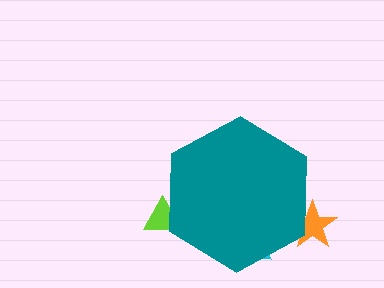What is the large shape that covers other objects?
A teal hexagon.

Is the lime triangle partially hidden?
Yes, the lime triangle is partially hidden behind the teal hexagon.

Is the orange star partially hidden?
Yes, the orange star is partially hidden behind the teal hexagon.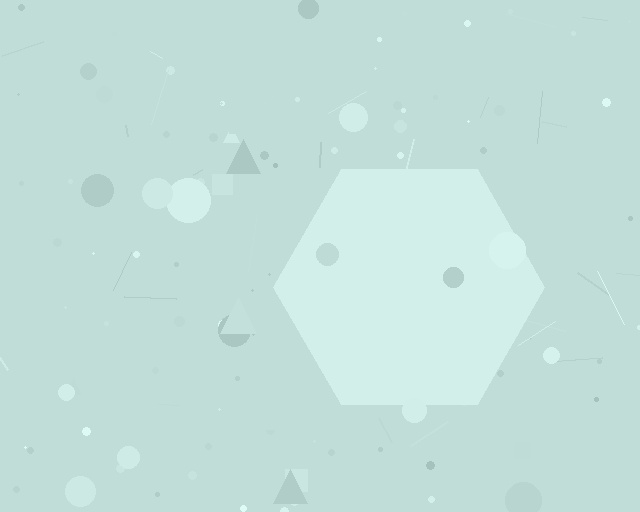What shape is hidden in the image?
A hexagon is hidden in the image.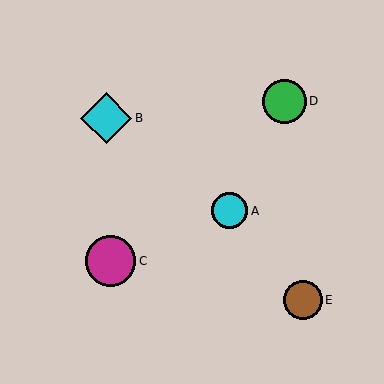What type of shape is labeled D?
Shape D is a green circle.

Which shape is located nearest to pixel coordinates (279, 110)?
The green circle (labeled D) at (285, 101) is nearest to that location.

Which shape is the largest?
The cyan diamond (labeled B) is the largest.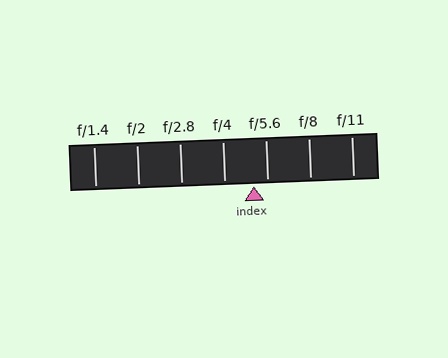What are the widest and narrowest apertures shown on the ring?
The widest aperture shown is f/1.4 and the narrowest is f/11.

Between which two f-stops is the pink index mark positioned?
The index mark is between f/4 and f/5.6.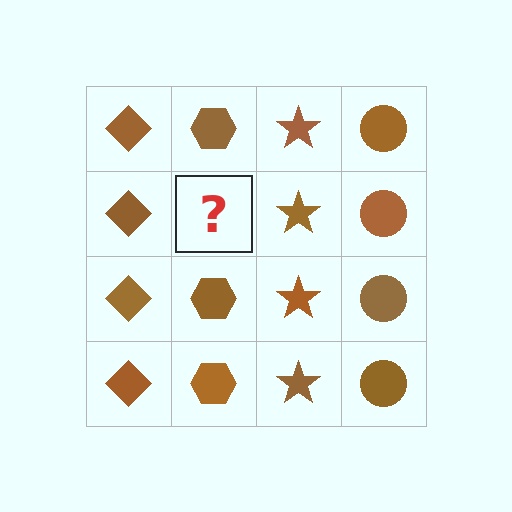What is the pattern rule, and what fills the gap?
The rule is that each column has a consistent shape. The gap should be filled with a brown hexagon.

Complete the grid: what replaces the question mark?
The question mark should be replaced with a brown hexagon.